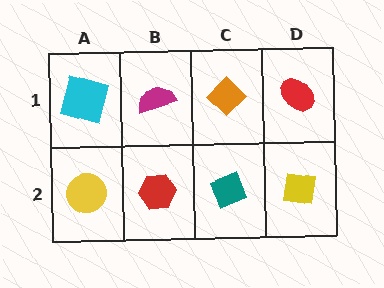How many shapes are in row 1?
4 shapes.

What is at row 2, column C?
A teal diamond.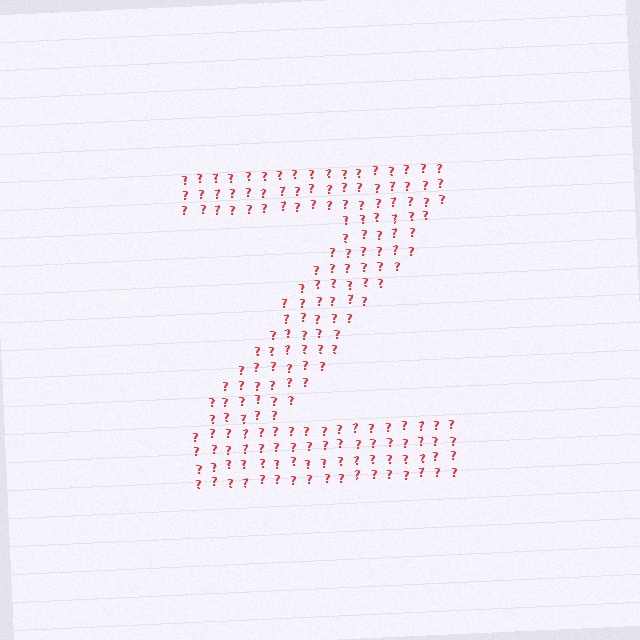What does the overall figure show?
The overall figure shows the letter Z.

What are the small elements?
The small elements are question marks.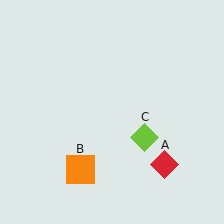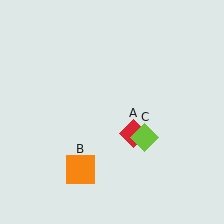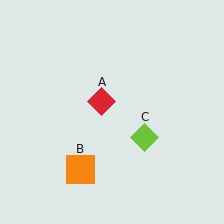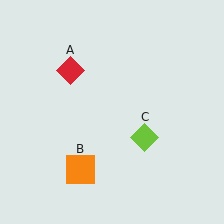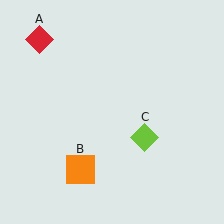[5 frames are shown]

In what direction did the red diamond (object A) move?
The red diamond (object A) moved up and to the left.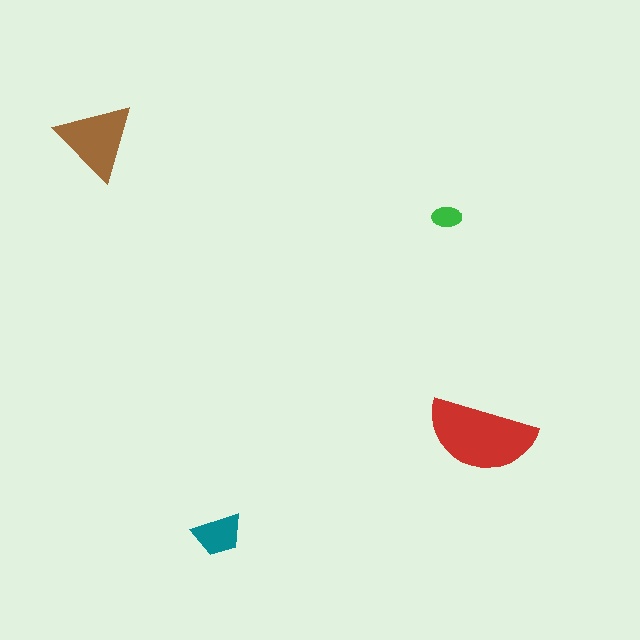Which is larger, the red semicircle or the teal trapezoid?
The red semicircle.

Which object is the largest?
The red semicircle.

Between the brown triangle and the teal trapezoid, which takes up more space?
The brown triangle.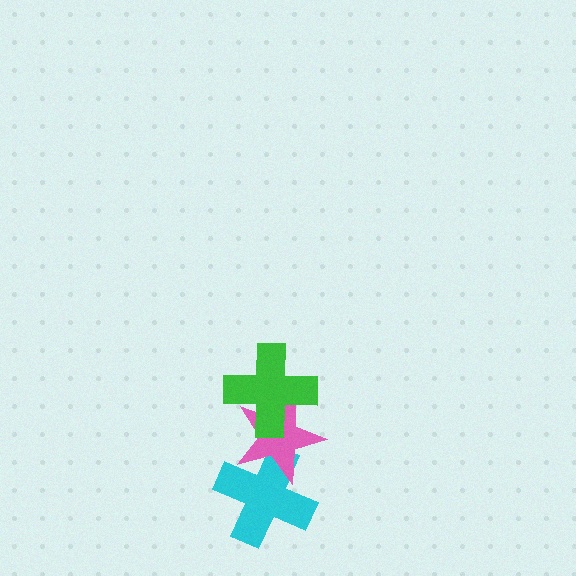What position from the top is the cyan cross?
The cyan cross is 3rd from the top.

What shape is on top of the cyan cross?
The pink star is on top of the cyan cross.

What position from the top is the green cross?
The green cross is 1st from the top.